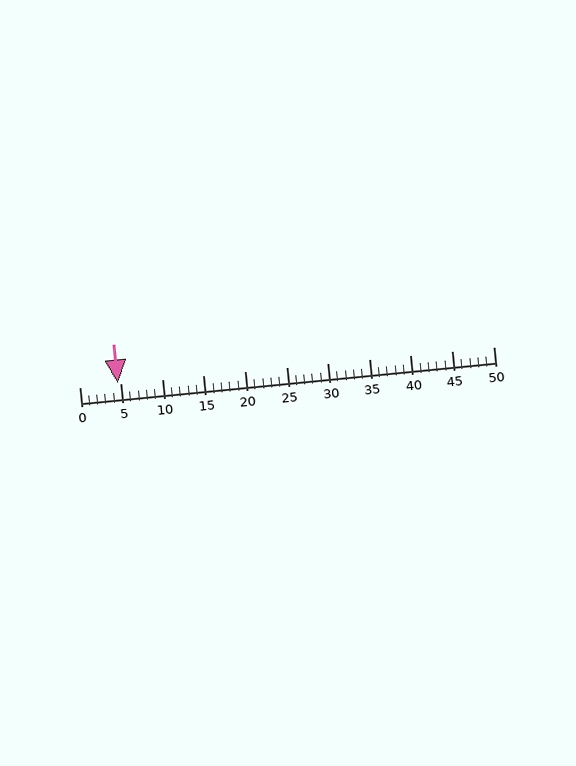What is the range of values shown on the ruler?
The ruler shows values from 0 to 50.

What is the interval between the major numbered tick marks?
The major tick marks are spaced 5 units apart.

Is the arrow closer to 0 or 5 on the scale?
The arrow is closer to 5.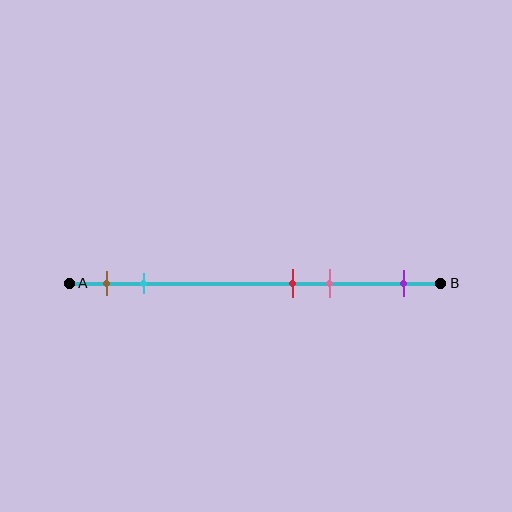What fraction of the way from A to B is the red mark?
The red mark is approximately 60% (0.6) of the way from A to B.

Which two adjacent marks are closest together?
The red and pink marks are the closest adjacent pair.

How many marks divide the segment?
There are 5 marks dividing the segment.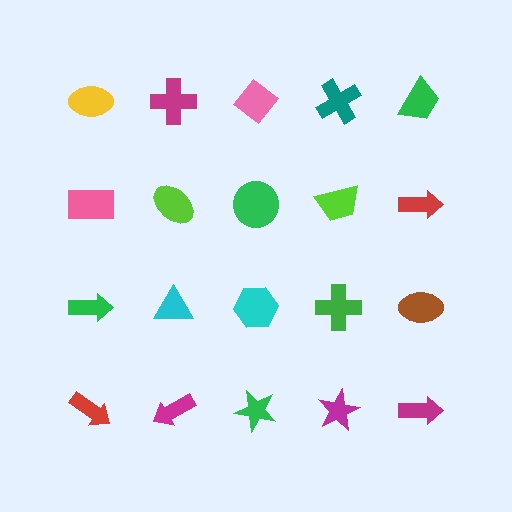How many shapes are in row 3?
5 shapes.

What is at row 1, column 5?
A green trapezoid.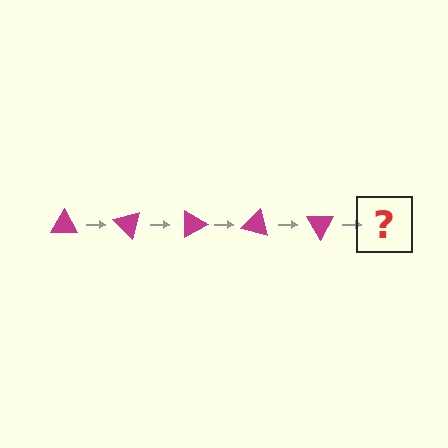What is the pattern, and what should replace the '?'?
The pattern is that the triangle rotates 45 degrees each step. The '?' should be a magenta triangle rotated 225 degrees.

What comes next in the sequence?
The next element should be a magenta triangle rotated 225 degrees.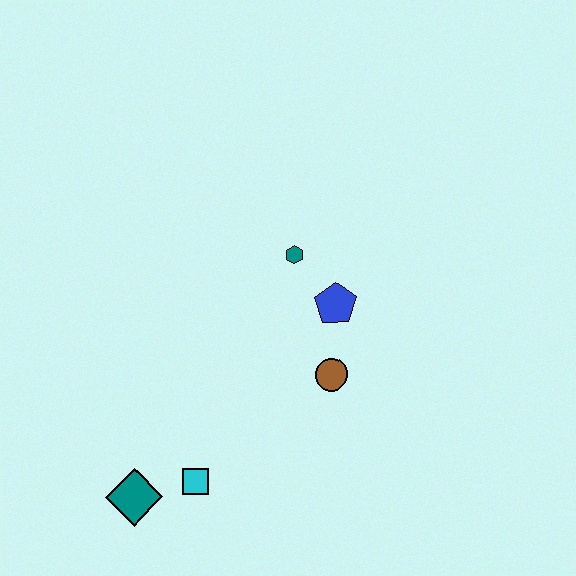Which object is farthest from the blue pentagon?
The teal diamond is farthest from the blue pentagon.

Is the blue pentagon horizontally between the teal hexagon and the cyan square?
No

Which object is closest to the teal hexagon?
The blue pentagon is closest to the teal hexagon.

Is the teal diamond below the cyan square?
Yes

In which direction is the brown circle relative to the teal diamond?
The brown circle is to the right of the teal diamond.